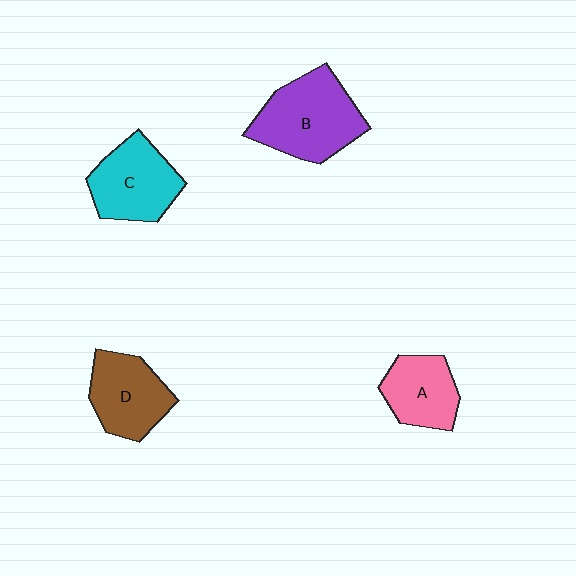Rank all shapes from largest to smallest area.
From largest to smallest: B (purple), C (cyan), D (brown), A (pink).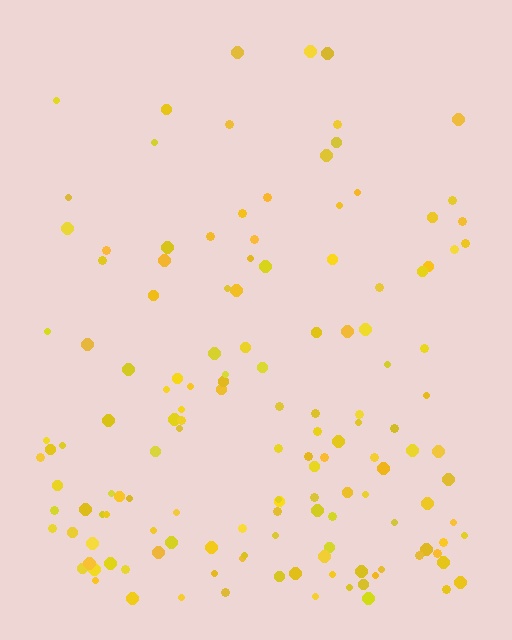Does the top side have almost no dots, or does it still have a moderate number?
Still a moderate number, just noticeably fewer than the bottom.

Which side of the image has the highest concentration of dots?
The bottom.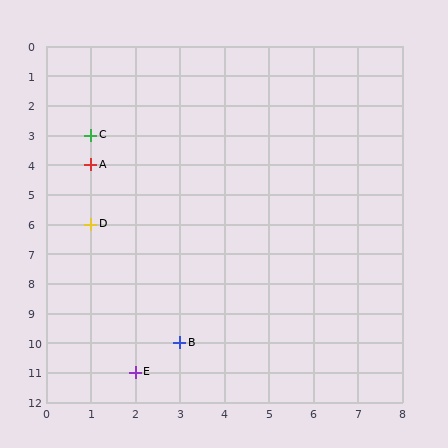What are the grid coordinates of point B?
Point B is at grid coordinates (3, 10).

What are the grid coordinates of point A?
Point A is at grid coordinates (1, 4).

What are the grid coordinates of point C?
Point C is at grid coordinates (1, 3).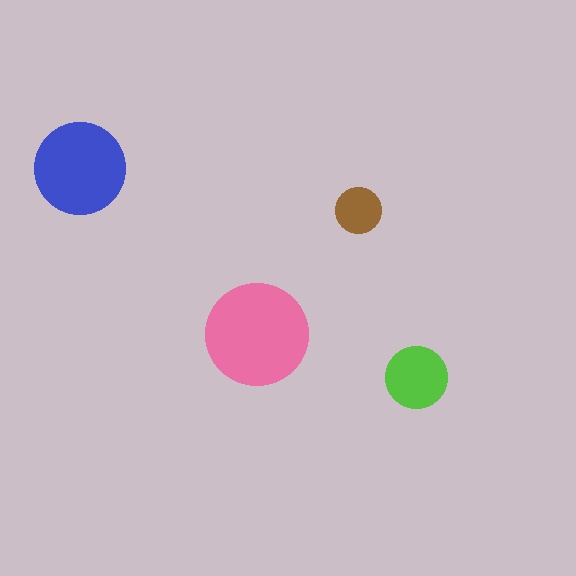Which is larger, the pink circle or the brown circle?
The pink one.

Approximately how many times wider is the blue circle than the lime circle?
About 1.5 times wider.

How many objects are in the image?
There are 4 objects in the image.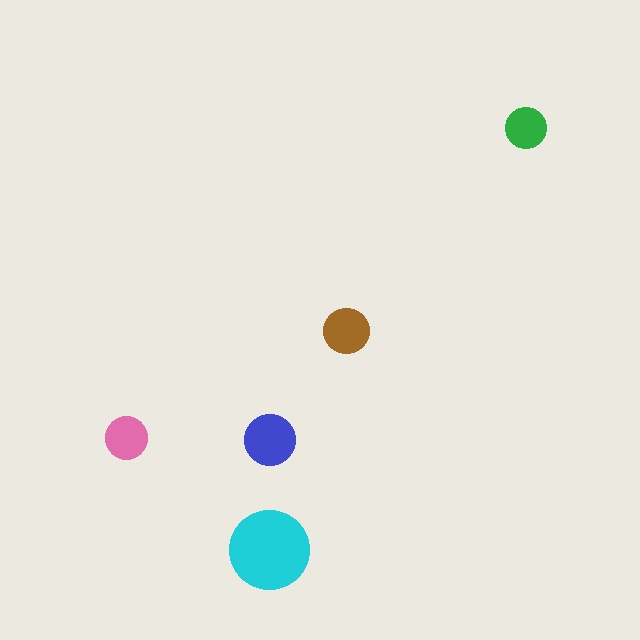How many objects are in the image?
There are 5 objects in the image.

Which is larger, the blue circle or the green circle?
The blue one.